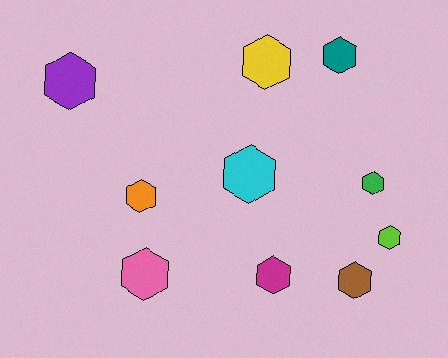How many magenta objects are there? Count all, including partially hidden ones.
There is 1 magenta object.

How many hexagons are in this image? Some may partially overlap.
There are 10 hexagons.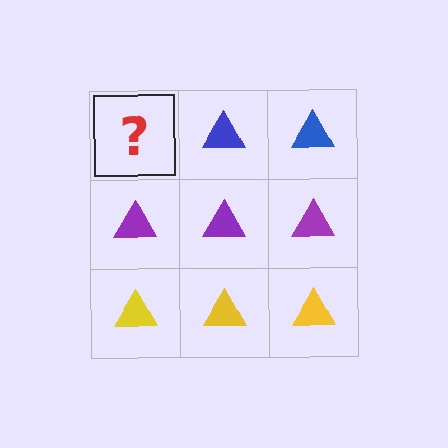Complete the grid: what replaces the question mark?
The question mark should be replaced with a blue triangle.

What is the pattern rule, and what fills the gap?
The rule is that each row has a consistent color. The gap should be filled with a blue triangle.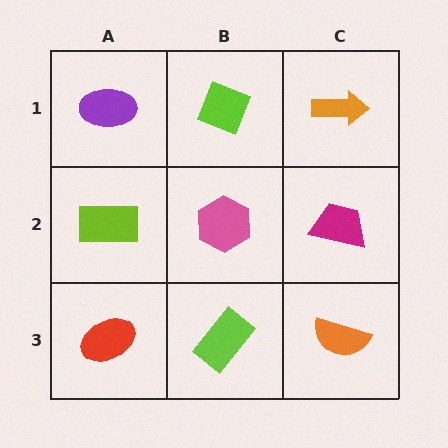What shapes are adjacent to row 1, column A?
A lime rectangle (row 2, column A), a lime diamond (row 1, column B).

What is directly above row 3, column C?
A magenta trapezoid.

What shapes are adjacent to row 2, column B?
A lime diamond (row 1, column B), a lime rectangle (row 3, column B), a lime rectangle (row 2, column A), a magenta trapezoid (row 2, column C).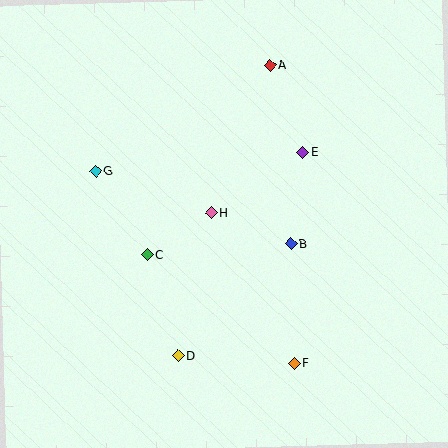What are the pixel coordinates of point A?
Point A is at (270, 65).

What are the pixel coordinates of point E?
Point E is at (303, 153).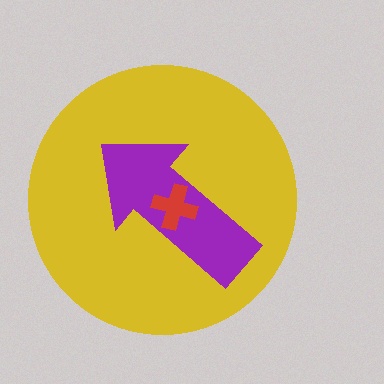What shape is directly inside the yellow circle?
The purple arrow.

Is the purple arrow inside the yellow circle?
Yes.